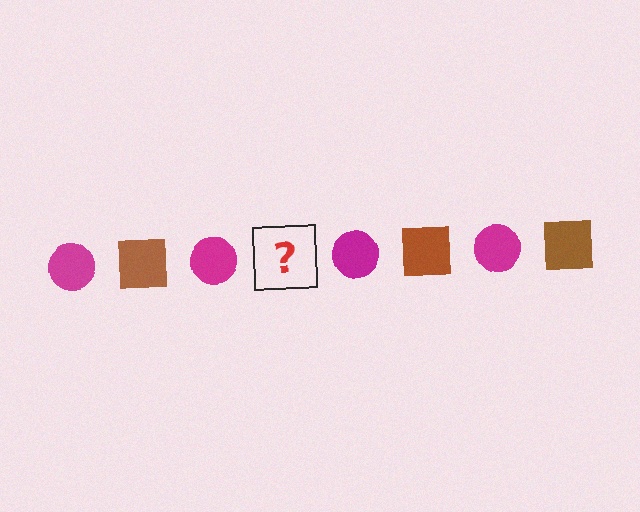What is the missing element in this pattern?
The missing element is a brown square.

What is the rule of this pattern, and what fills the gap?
The rule is that the pattern alternates between magenta circle and brown square. The gap should be filled with a brown square.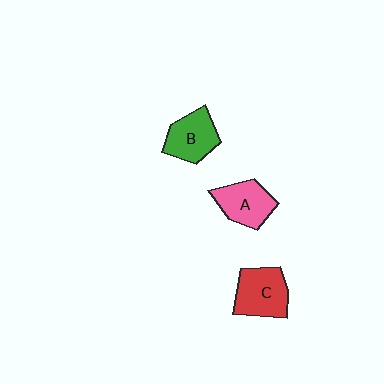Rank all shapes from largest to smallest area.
From largest to smallest: C (red), A (pink), B (green).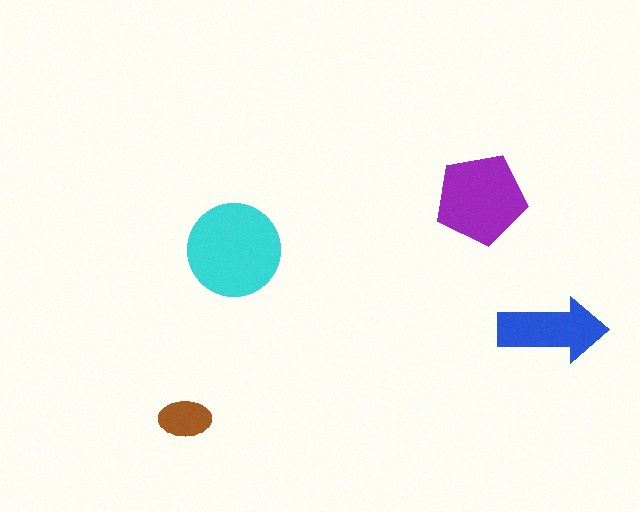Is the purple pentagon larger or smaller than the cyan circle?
Smaller.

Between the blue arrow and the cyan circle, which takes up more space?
The cyan circle.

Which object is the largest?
The cyan circle.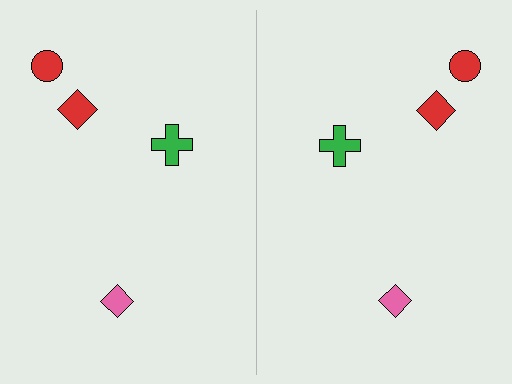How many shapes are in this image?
There are 8 shapes in this image.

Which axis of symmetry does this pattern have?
The pattern has a vertical axis of symmetry running through the center of the image.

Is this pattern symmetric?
Yes, this pattern has bilateral (reflection) symmetry.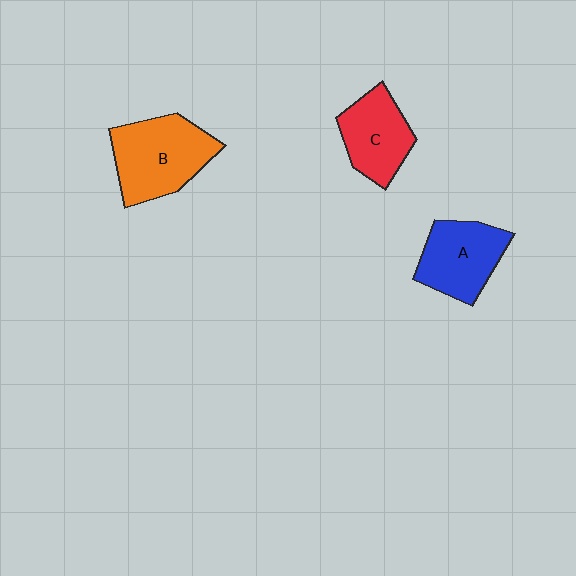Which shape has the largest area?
Shape B (orange).